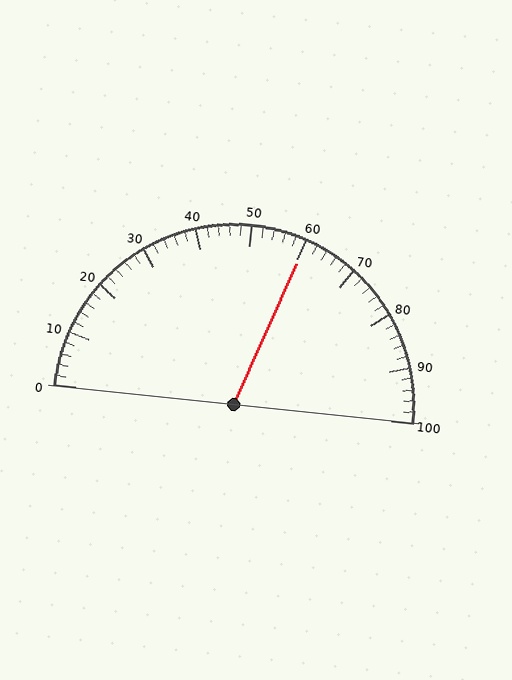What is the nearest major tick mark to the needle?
The nearest major tick mark is 60.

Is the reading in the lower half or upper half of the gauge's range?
The reading is in the upper half of the range (0 to 100).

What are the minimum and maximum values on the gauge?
The gauge ranges from 0 to 100.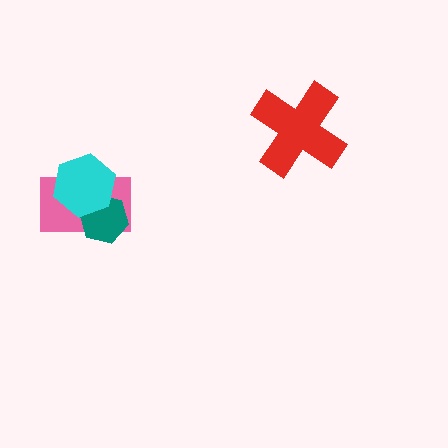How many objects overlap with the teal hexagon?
2 objects overlap with the teal hexagon.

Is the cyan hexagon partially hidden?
No, no other shape covers it.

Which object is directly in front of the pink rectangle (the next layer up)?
The teal hexagon is directly in front of the pink rectangle.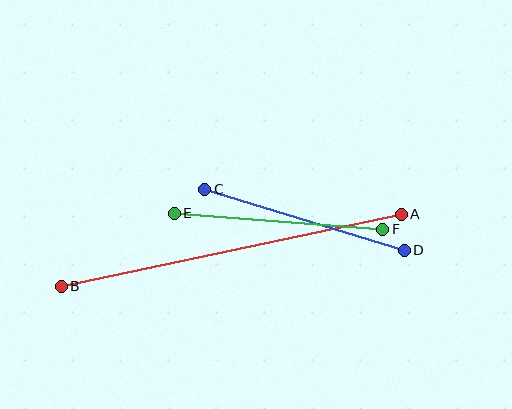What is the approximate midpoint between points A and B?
The midpoint is at approximately (231, 250) pixels.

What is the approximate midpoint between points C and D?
The midpoint is at approximately (304, 220) pixels.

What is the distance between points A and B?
The distance is approximately 347 pixels.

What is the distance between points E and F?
The distance is approximately 209 pixels.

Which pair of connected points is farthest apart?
Points A and B are farthest apart.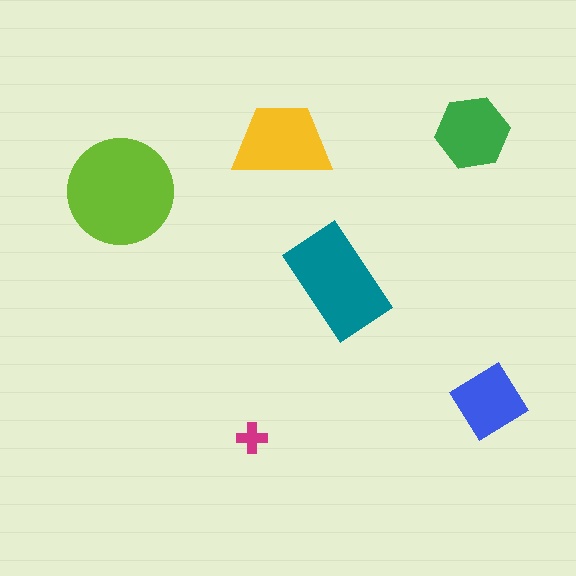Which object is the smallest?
The magenta cross.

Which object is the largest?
The lime circle.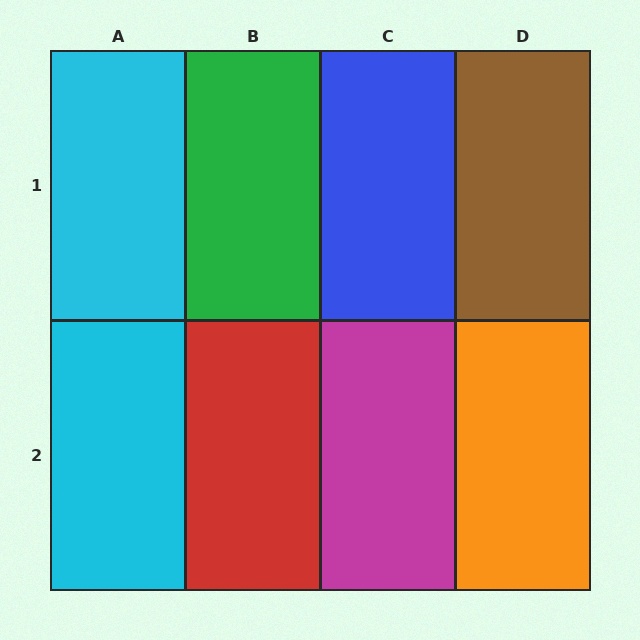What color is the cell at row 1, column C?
Blue.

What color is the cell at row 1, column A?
Cyan.